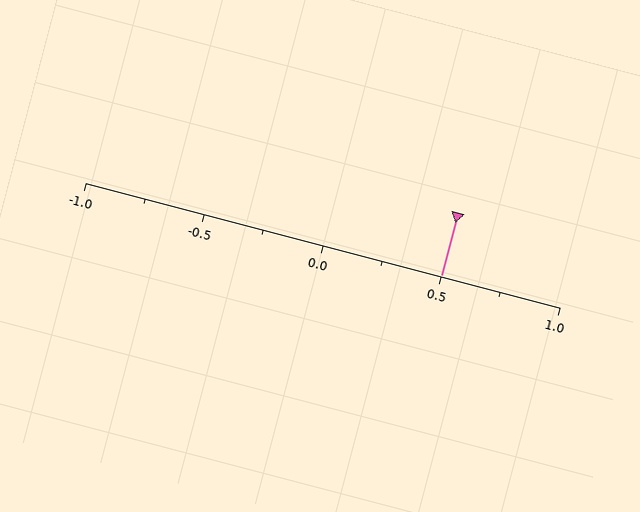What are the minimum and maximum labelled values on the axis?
The axis runs from -1.0 to 1.0.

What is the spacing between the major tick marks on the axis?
The major ticks are spaced 0.5 apart.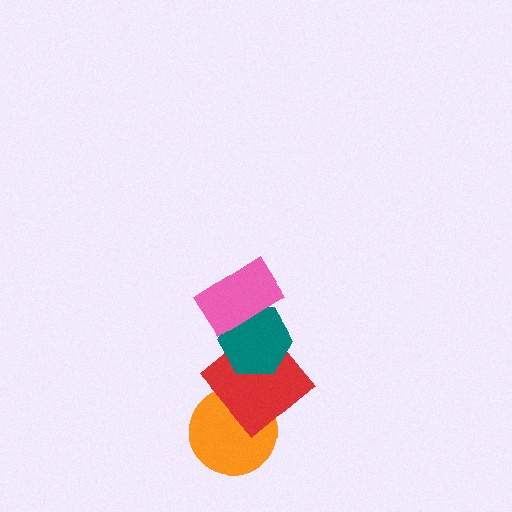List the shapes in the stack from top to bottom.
From top to bottom: the pink rectangle, the teal hexagon, the red diamond, the orange circle.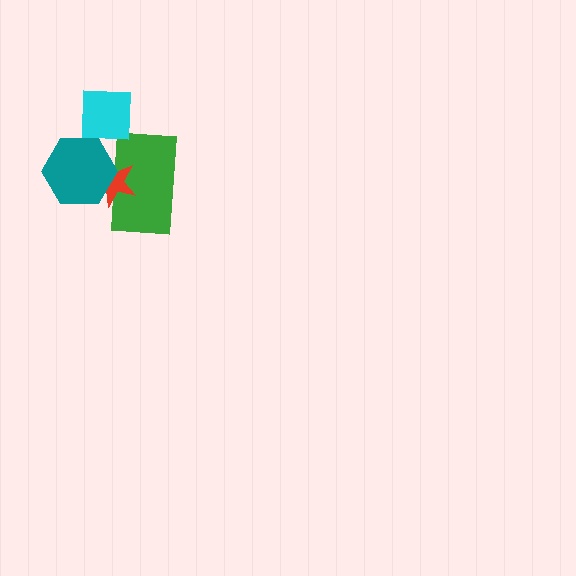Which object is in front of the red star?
The teal hexagon is in front of the red star.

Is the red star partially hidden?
Yes, it is partially covered by another shape.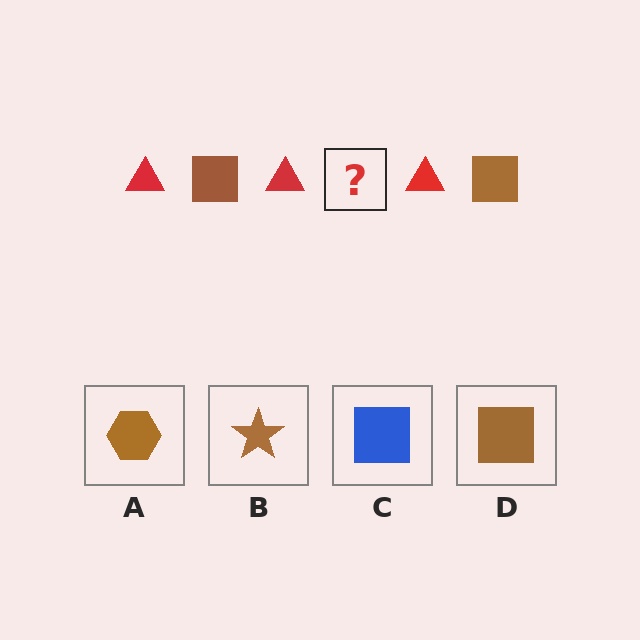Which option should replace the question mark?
Option D.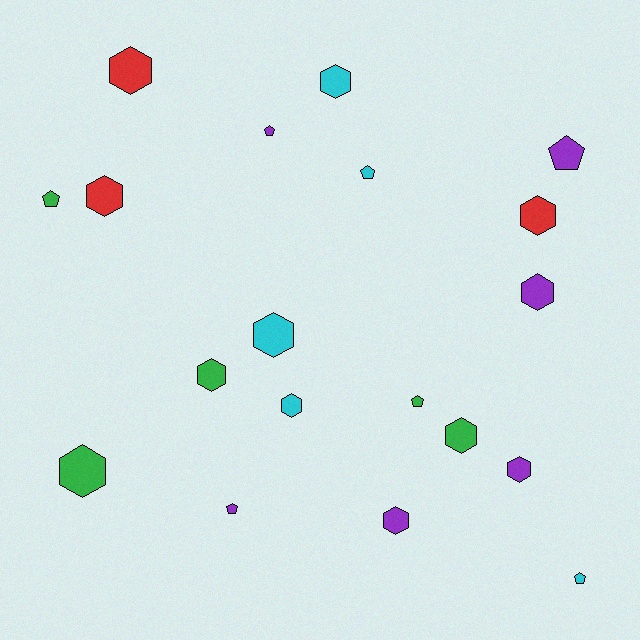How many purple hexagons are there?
There are 3 purple hexagons.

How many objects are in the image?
There are 19 objects.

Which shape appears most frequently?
Hexagon, with 12 objects.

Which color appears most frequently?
Purple, with 6 objects.